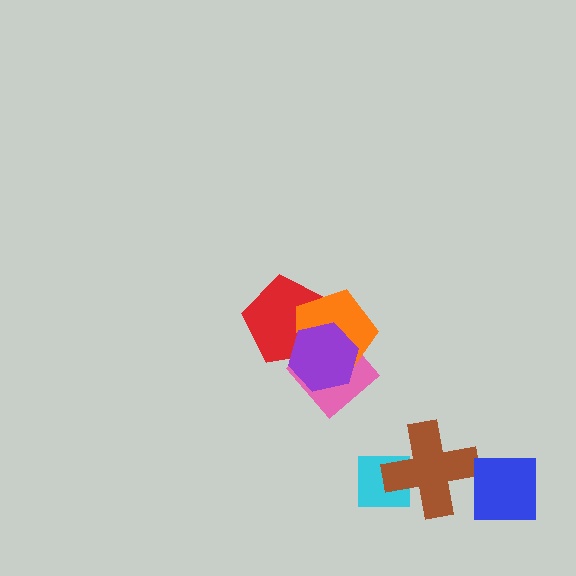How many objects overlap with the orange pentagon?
3 objects overlap with the orange pentagon.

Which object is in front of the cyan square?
The brown cross is in front of the cyan square.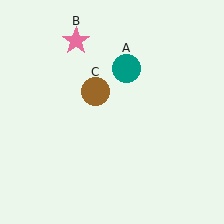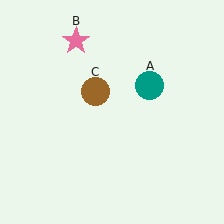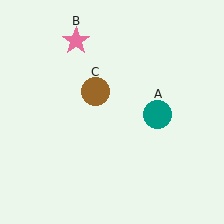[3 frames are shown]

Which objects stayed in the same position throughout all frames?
Pink star (object B) and brown circle (object C) remained stationary.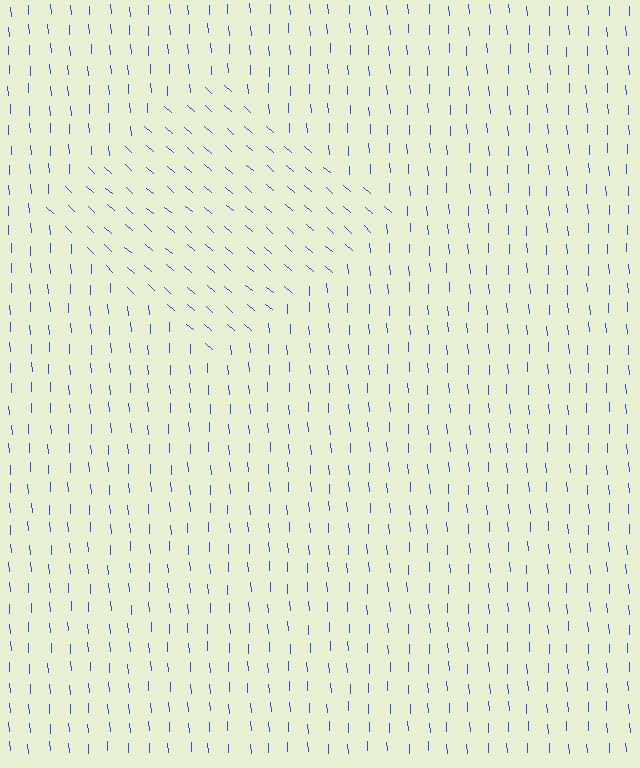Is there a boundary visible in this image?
Yes, there is a texture boundary formed by a change in line orientation.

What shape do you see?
I see a diamond.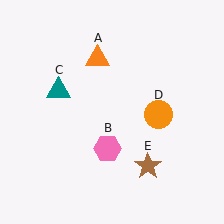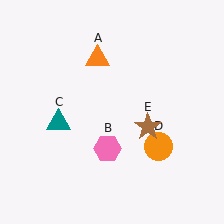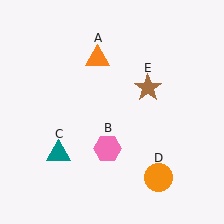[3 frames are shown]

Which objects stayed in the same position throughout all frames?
Orange triangle (object A) and pink hexagon (object B) remained stationary.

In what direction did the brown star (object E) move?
The brown star (object E) moved up.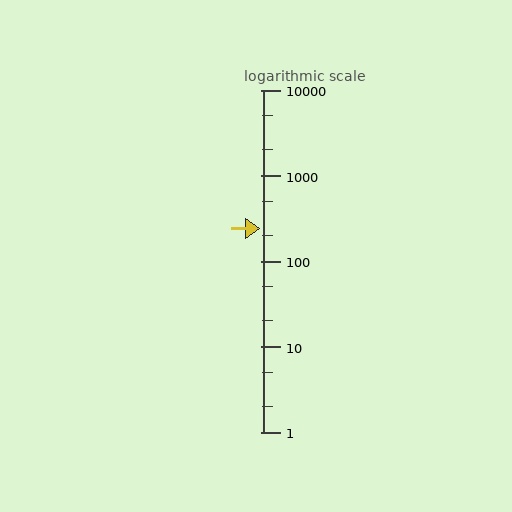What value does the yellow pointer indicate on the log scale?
The pointer indicates approximately 240.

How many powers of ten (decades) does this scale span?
The scale spans 4 decades, from 1 to 10000.